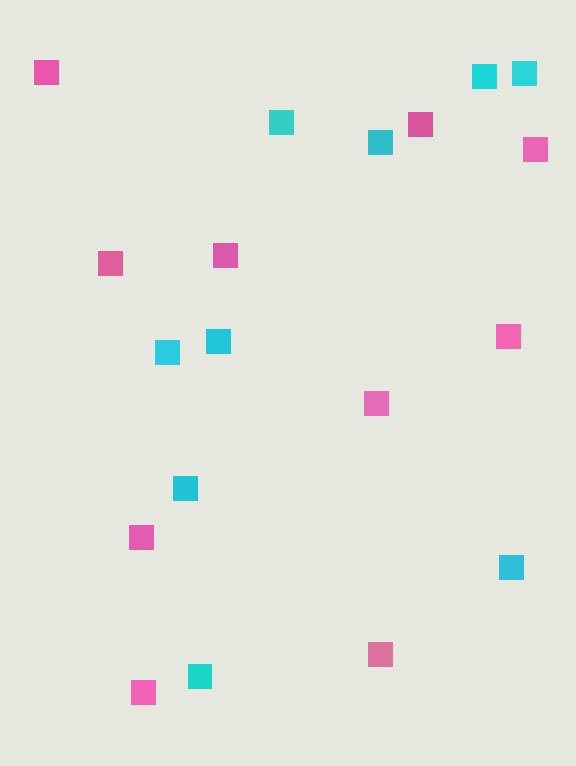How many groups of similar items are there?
There are 2 groups: one group of pink squares (10) and one group of cyan squares (9).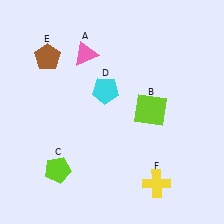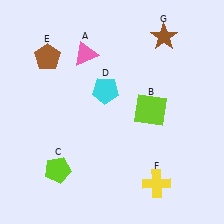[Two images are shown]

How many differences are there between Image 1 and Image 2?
There is 1 difference between the two images.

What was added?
A brown star (G) was added in Image 2.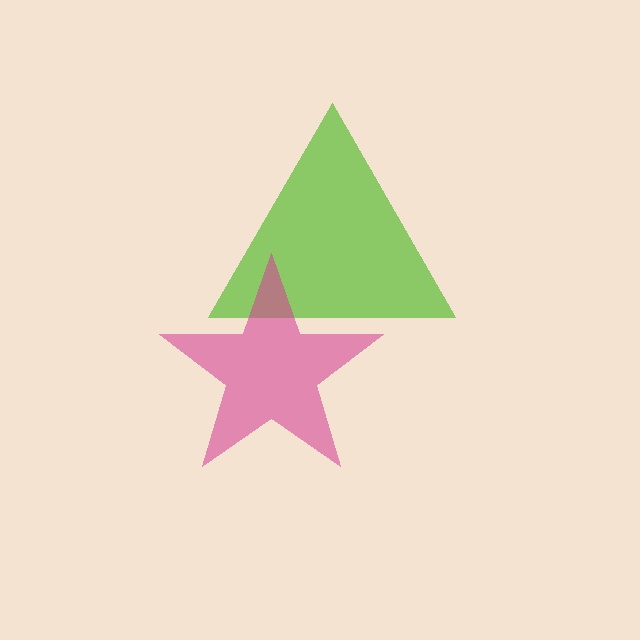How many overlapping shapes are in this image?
There are 2 overlapping shapes in the image.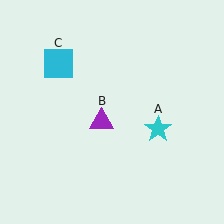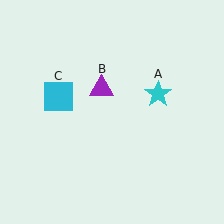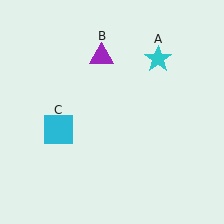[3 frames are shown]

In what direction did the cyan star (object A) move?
The cyan star (object A) moved up.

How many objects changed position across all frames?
3 objects changed position: cyan star (object A), purple triangle (object B), cyan square (object C).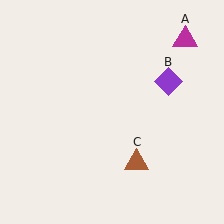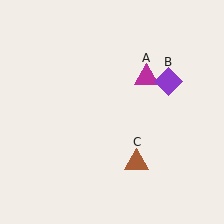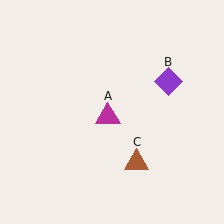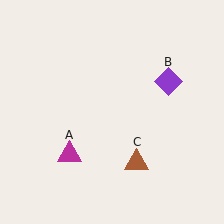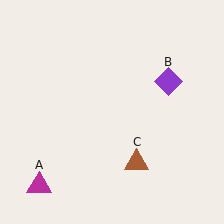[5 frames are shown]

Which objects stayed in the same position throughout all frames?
Purple diamond (object B) and brown triangle (object C) remained stationary.